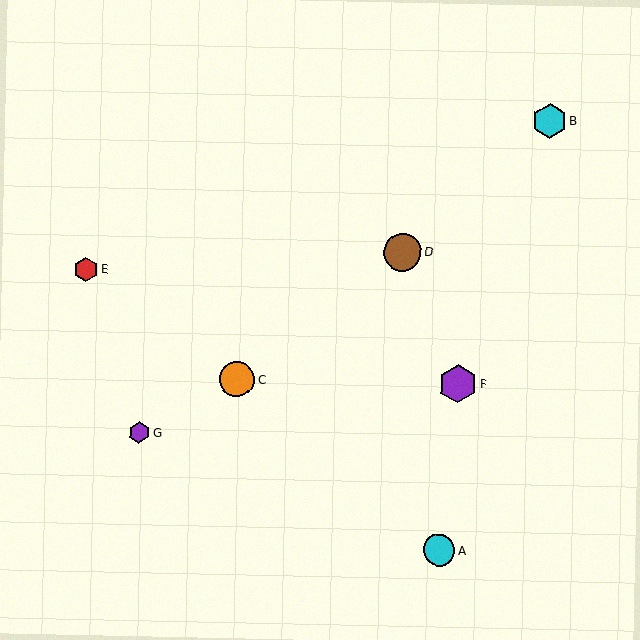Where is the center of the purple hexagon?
The center of the purple hexagon is at (139, 433).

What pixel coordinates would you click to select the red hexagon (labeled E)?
Click at (86, 269) to select the red hexagon E.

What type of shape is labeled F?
Shape F is a purple hexagon.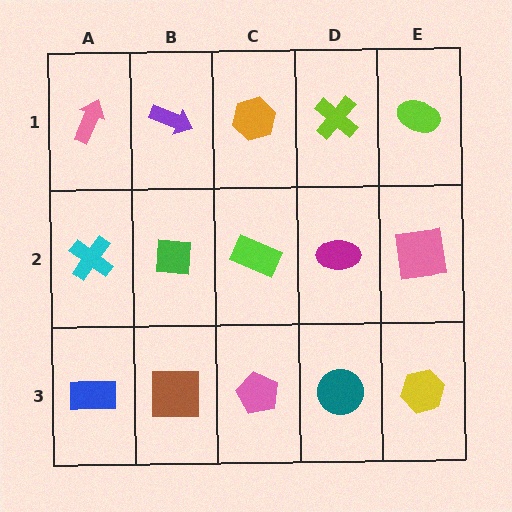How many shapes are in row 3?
5 shapes.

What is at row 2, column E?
A pink square.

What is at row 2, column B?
A green square.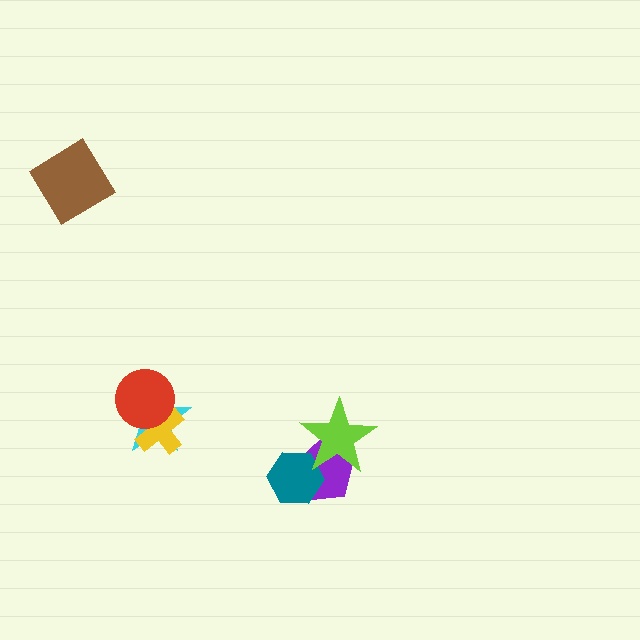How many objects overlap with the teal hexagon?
2 objects overlap with the teal hexagon.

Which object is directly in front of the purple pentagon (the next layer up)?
The teal hexagon is directly in front of the purple pentagon.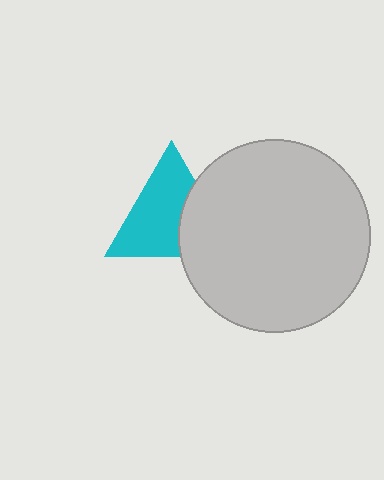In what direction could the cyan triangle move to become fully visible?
The cyan triangle could move left. That would shift it out from behind the light gray circle entirely.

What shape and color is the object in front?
The object in front is a light gray circle.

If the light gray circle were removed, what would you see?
You would see the complete cyan triangle.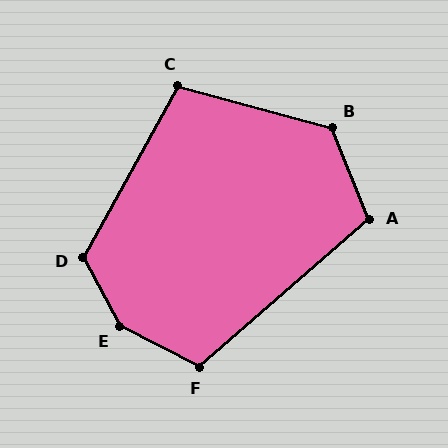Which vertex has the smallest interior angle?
C, at approximately 104 degrees.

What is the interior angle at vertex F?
Approximately 111 degrees (obtuse).